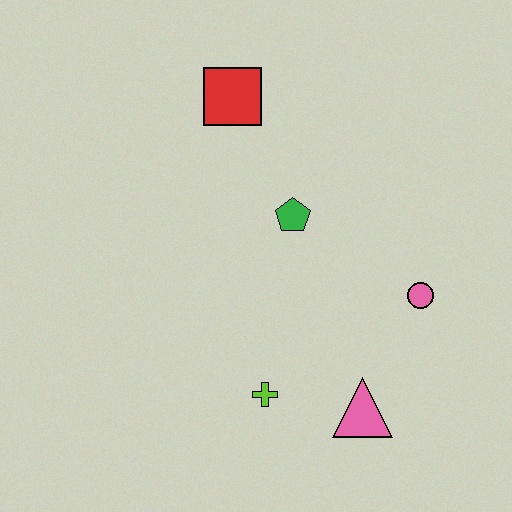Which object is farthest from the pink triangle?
The red square is farthest from the pink triangle.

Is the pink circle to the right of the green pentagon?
Yes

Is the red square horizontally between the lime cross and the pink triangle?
No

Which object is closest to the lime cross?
The pink triangle is closest to the lime cross.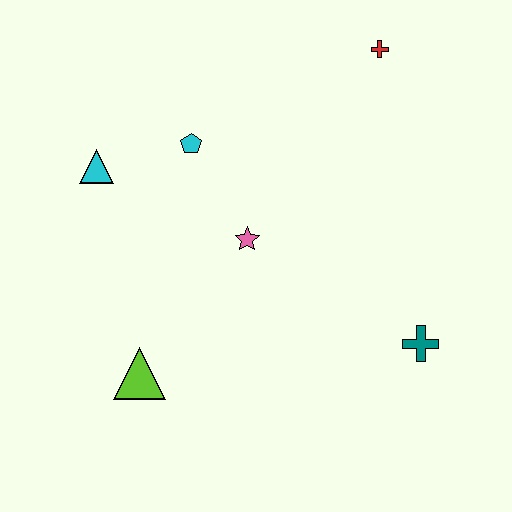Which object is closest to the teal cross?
The pink star is closest to the teal cross.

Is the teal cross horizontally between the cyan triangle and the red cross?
No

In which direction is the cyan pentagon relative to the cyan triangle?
The cyan pentagon is to the right of the cyan triangle.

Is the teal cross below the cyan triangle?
Yes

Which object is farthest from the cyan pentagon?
The teal cross is farthest from the cyan pentagon.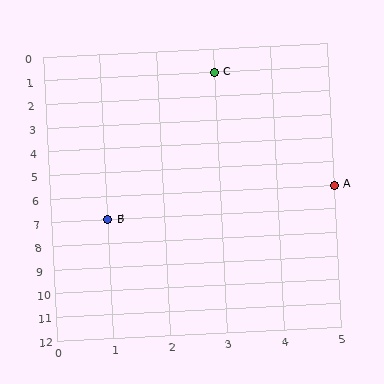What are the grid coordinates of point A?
Point A is at grid coordinates (5, 6).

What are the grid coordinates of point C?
Point C is at grid coordinates (3, 1).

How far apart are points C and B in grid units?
Points C and B are 2 columns and 6 rows apart (about 6.3 grid units diagonally).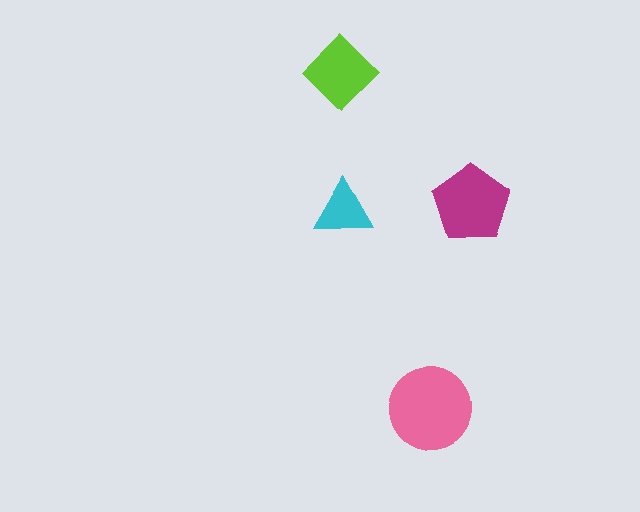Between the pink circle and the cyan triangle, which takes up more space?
The pink circle.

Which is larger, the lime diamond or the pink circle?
The pink circle.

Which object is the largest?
The pink circle.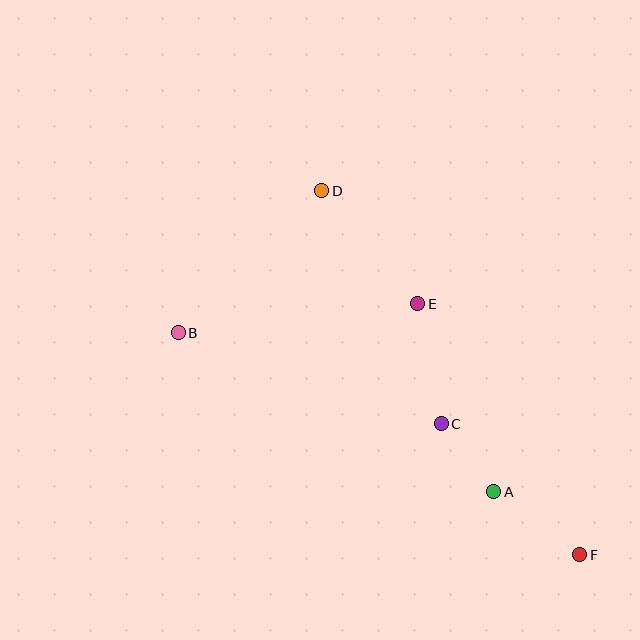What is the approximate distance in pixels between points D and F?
The distance between D and F is approximately 446 pixels.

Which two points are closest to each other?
Points A and C are closest to each other.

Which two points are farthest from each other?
Points B and F are farthest from each other.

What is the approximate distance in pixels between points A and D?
The distance between A and D is approximately 346 pixels.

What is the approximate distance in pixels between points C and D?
The distance between C and D is approximately 262 pixels.